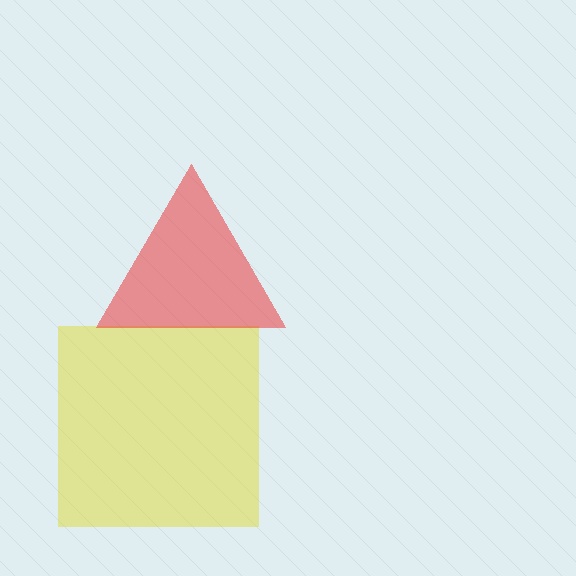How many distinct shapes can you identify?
There are 2 distinct shapes: a yellow square, a red triangle.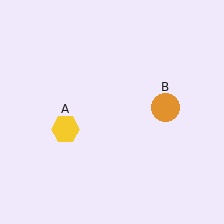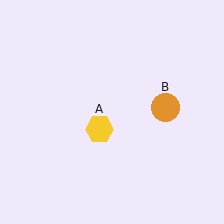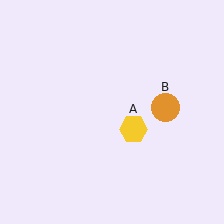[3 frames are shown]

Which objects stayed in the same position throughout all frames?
Orange circle (object B) remained stationary.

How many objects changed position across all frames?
1 object changed position: yellow hexagon (object A).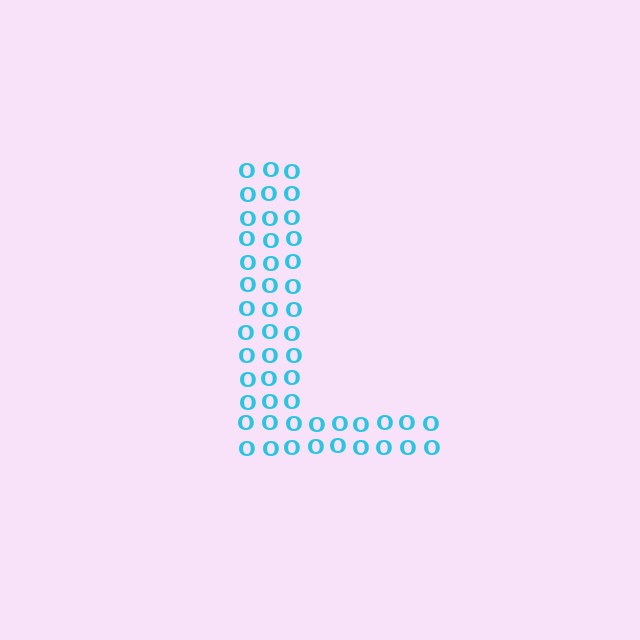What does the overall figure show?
The overall figure shows the letter L.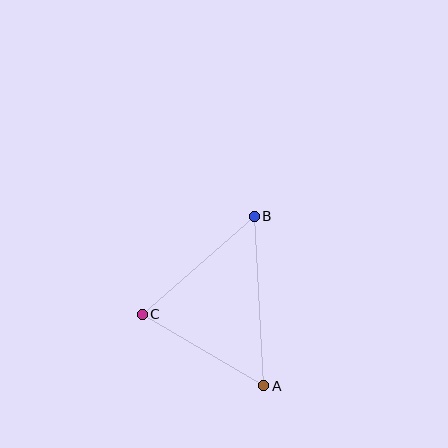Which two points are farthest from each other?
Points A and B are farthest from each other.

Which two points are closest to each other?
Points A and C are closest to each other.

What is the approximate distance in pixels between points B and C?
The distance between B and C is approximately 149 pixels.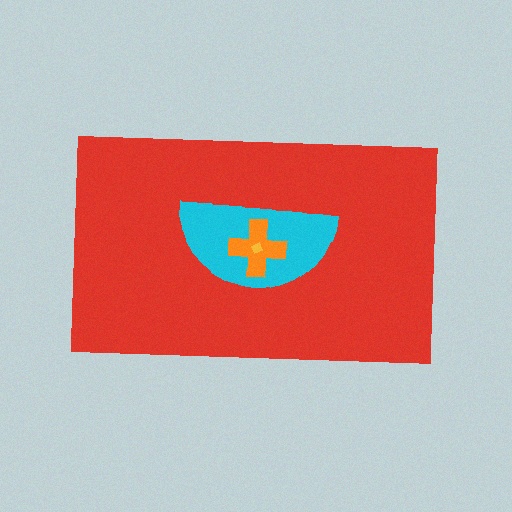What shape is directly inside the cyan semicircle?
The orange cross.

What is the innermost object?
The yellow diamond.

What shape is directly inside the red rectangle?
The cyan semicircle.